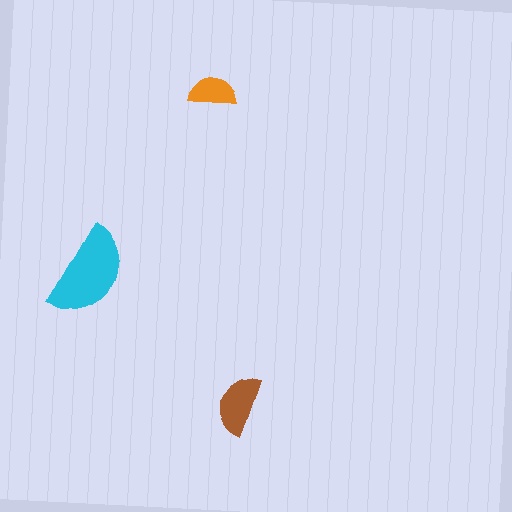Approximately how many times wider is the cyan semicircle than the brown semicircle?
About 1.5 times wider.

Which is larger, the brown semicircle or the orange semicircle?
The brown one.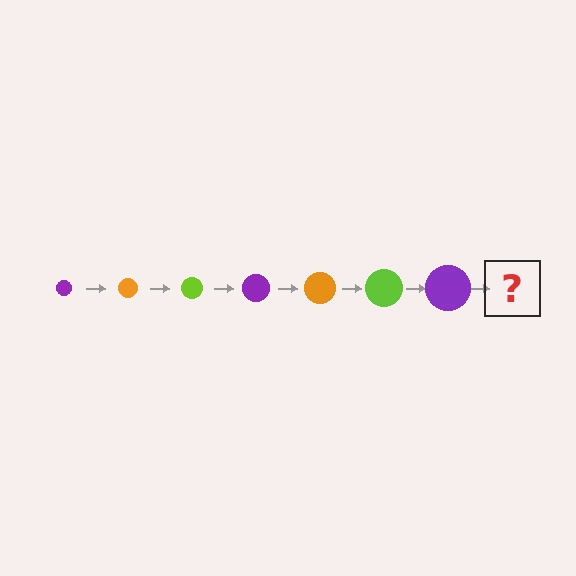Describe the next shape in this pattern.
It should be an orange circle, larger than the previous one.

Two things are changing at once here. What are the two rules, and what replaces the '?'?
The two rules are that the circle grows larger each step and the color cycles through purple, orange, and lime. The '?' should be an orange circle, larger than the previous one.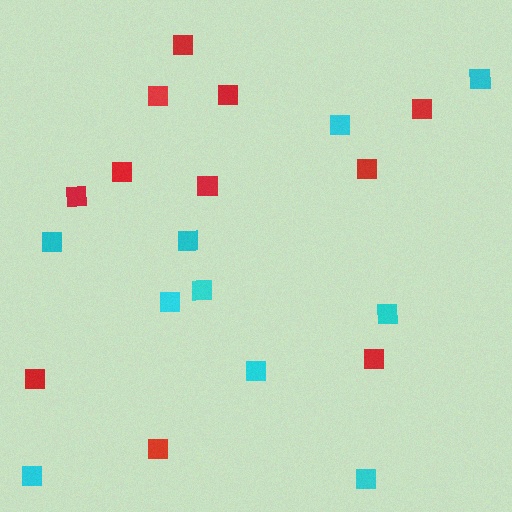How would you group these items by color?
There are 2 groups: one group of red squares (11) and one group of cyan squares (10).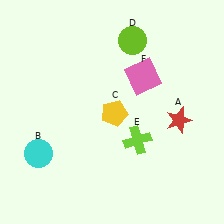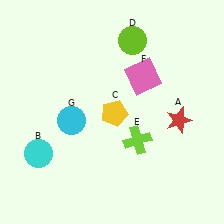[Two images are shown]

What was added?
A cyan circle (G) was added in Image 2.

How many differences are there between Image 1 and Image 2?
There is 1 difference between the two images.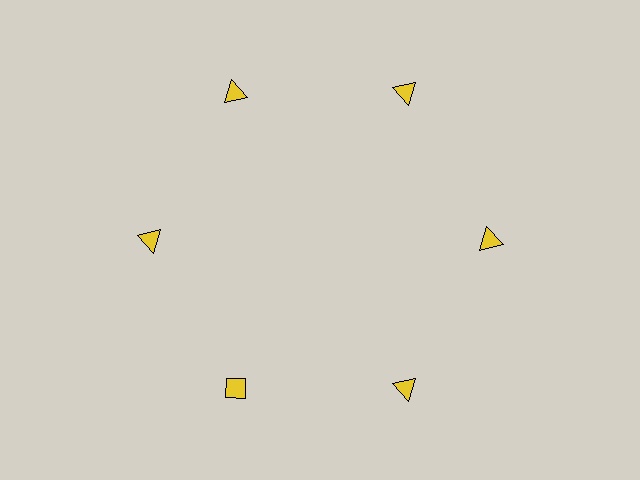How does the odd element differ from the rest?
It has a different shape: diamond instead of triangle.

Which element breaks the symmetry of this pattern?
The yellow diamond at roughly the 7 o'clock position breaks the symmetry. All other shapes are yellow triangles.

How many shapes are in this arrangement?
There are 6 shapes arranged in a ring pattern.